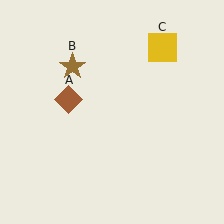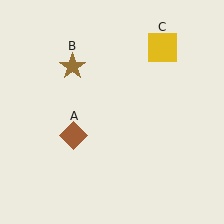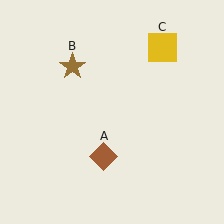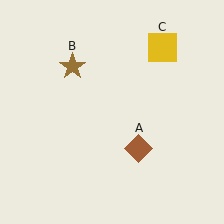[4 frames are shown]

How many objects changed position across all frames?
1 object changed position: brown diamond (object A).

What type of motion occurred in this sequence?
The brown diamond (object A) rotated counterclockwise around the center of the scene.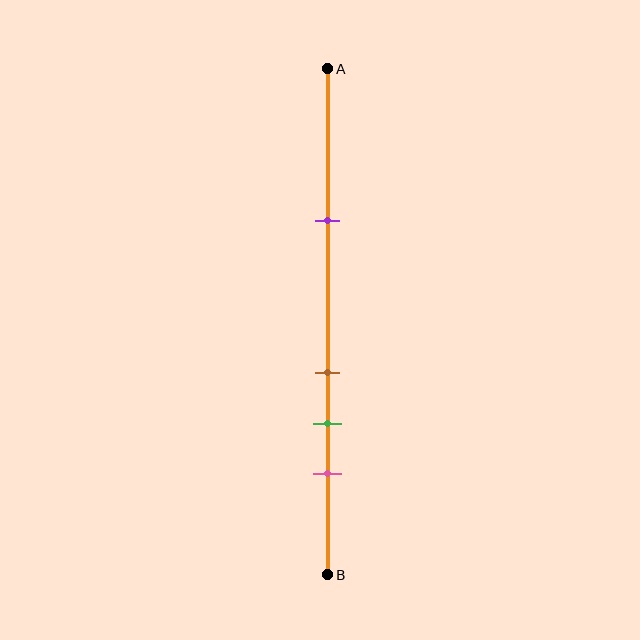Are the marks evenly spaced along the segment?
No, the marks are not evenly spaced.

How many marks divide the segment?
There are 4 marks dividing the segment.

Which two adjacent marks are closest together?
The brown and green marks are the closest adjacent pair.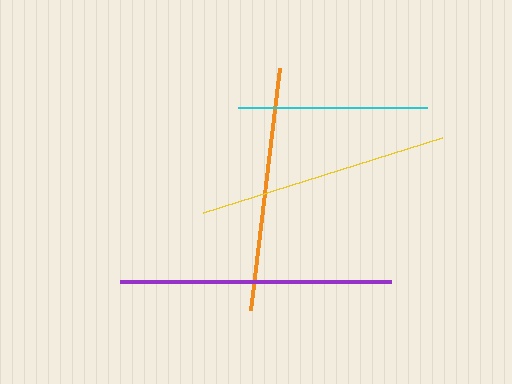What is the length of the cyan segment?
The cyan segment is approximately 190 pixels long.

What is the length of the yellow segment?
The yellow segment is approximately 251 pixels long.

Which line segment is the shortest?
The cyan line is the shortest at approximately 190 pixels.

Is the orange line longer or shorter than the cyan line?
The orange line is longer than the cyan line.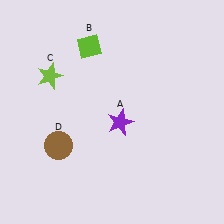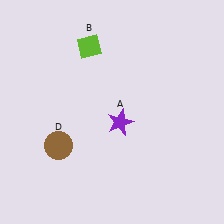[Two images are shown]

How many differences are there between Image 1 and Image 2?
There is 1 difference between the two images.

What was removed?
The lime star (C) was removed in Image 2.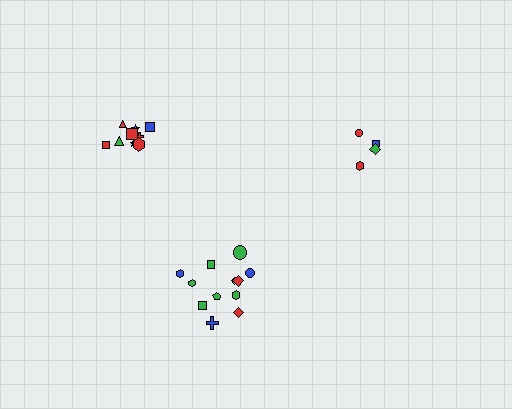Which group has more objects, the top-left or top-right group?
The top-left group.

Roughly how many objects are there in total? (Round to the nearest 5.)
Roughly 25 objects in total.